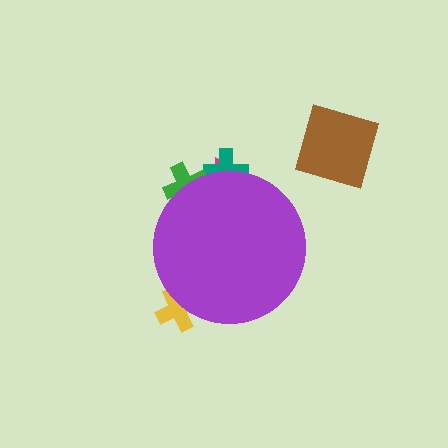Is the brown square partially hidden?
No, the brown square is fully visible.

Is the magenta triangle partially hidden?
Yes, the magenta triangle is partially hidden behind the purple circle.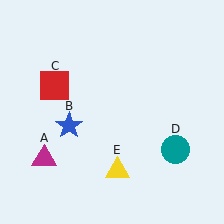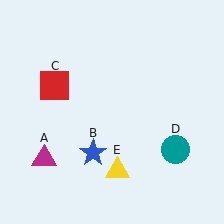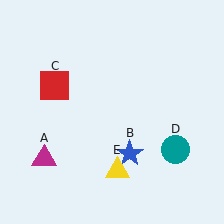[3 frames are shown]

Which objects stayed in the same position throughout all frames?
Magenta triangle (object A) and red square (object C) and teal circle (object D) and yellow triangle (object E) remained stationary.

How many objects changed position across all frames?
1 object changed position: blue star (object B).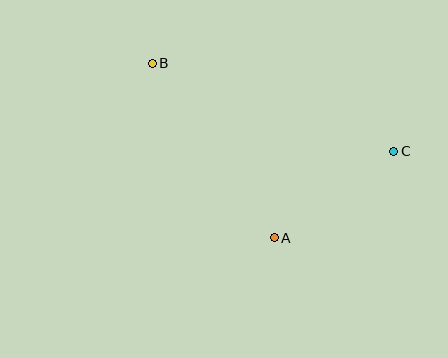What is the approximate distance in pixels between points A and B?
The distance between A and B is approximately 213 pixels.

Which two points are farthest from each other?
Points B and C are farthest from each other.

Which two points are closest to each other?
Points A and C are closest to each other.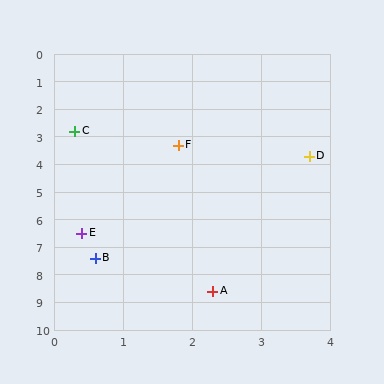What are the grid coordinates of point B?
Point B is at approximately (0.6, 7.4).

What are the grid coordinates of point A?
Point A is at approximately (2.3, 8.6).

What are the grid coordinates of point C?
Point C is at approximately (0.3, 2.8).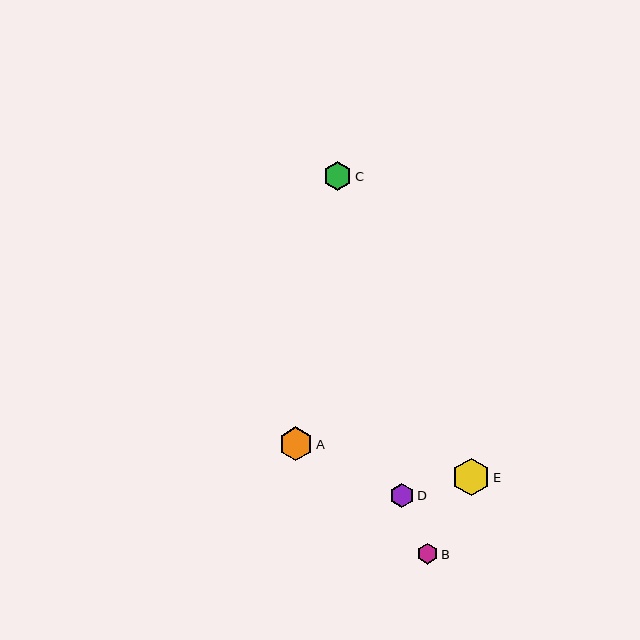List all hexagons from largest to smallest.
From largest to smallest: E, A, C, D, B.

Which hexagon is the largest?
Hexagon E is the largest with a size of approximately 38 pixels.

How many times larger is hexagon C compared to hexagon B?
Hexagon C is approximately 1.4 times the size of hexagon B.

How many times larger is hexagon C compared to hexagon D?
Hexagon C is approximately 1.2 times the size of hexagon D.